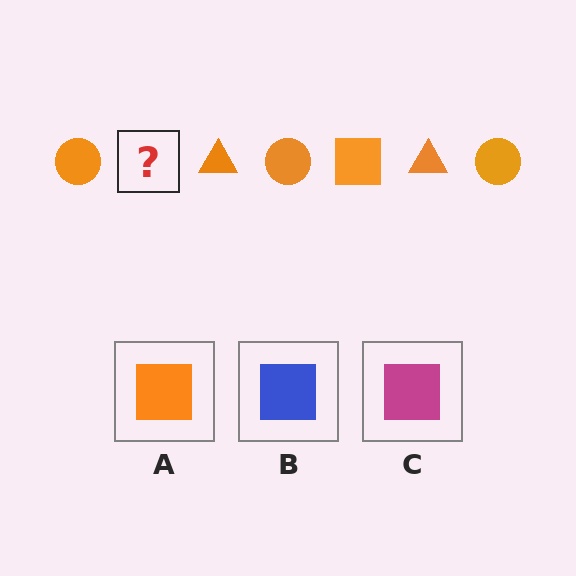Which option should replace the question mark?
Option A.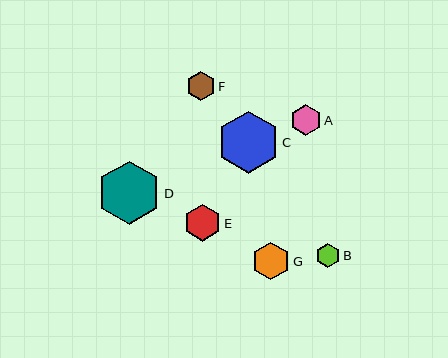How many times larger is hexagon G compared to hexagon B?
Hexagon G is approximately 1.5 times the size of hexagon B.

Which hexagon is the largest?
Hexagon D is the largest with a size of approximately 63 pixels.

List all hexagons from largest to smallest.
From largest to smallest: D, C, G, E, A, F, B.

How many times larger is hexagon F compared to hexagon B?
Hexagon F is approximately 1.2 times the size of hexagon B.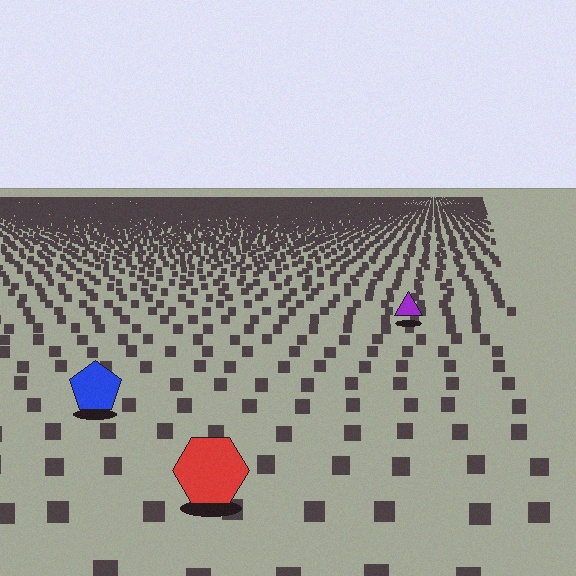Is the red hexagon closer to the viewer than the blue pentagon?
Yes. The red hexagon is closer — you can tell from the texture gradient: the ground texture is coarser near it.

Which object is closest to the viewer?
The red hexagon is closest. The texture marks near it are larger and more spread out.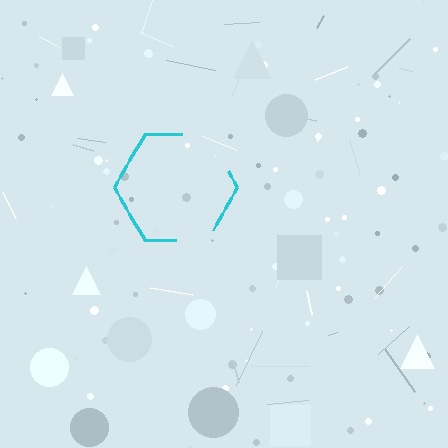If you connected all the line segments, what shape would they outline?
They would outline a hexagon.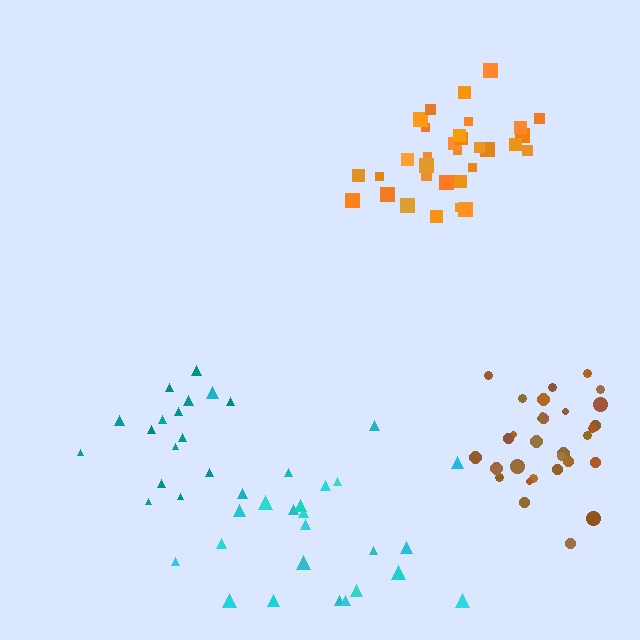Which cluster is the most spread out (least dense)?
Cyan.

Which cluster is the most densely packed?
Brown.